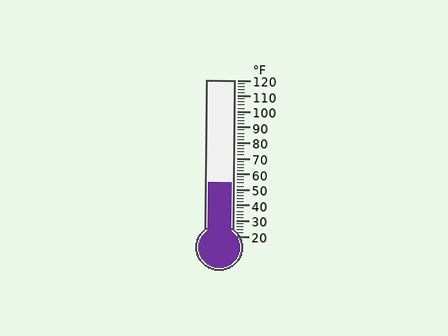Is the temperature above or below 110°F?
The temperature is below 110°F.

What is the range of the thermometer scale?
The thermometer scale ranges from 20°F to 120°F.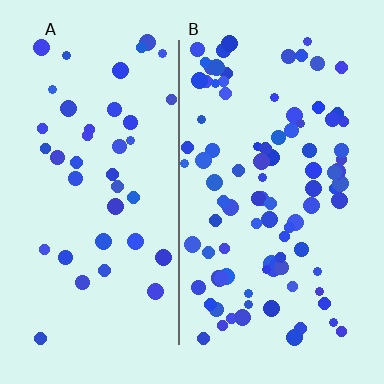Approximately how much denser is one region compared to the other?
Approximately 2.3× — region B over region A.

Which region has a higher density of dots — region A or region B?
B (the right).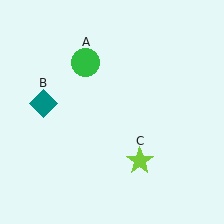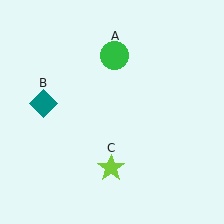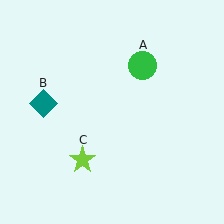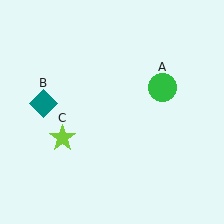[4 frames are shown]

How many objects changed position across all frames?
2 objects changed position: green circle (object A), lime star (object C).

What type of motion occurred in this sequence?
The green circle (object A), lime star (object C) rotated clockwise around the center of the scene.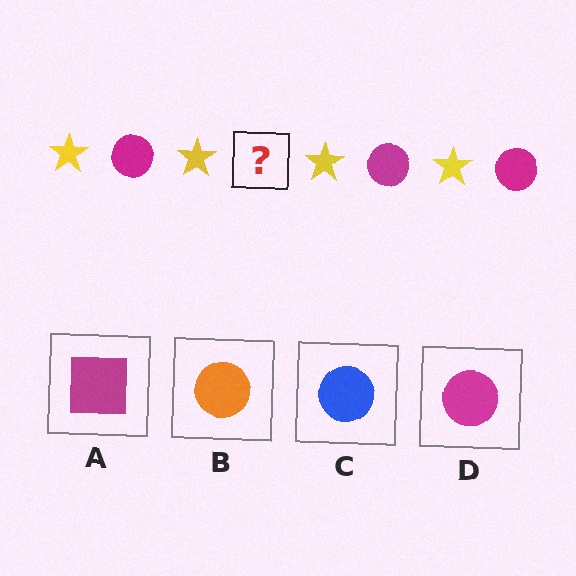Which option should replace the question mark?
Option D.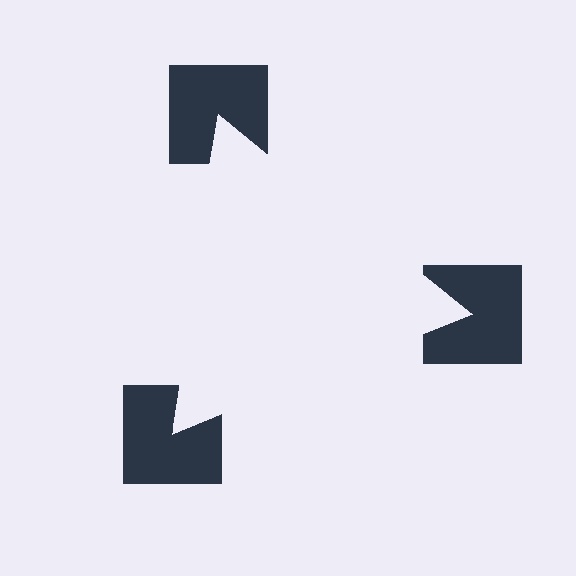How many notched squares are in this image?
There are 3 — one at each vertex of the illusory triangle.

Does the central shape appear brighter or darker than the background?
It typically appears slightly brighter than the background, even though no actual brightness change is drawn.